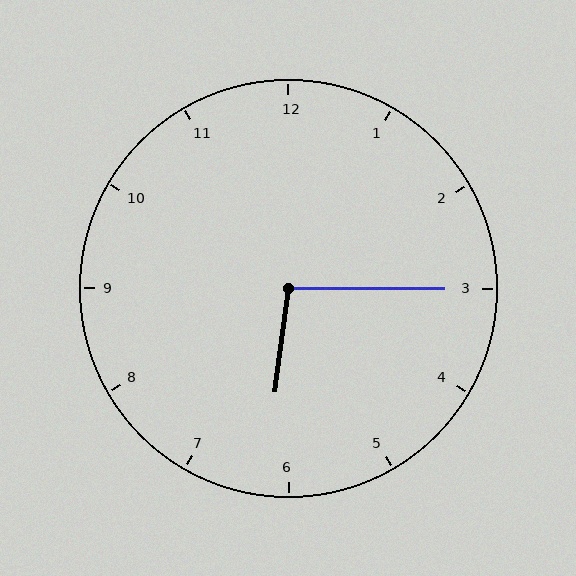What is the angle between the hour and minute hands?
Approximately 98 degrees.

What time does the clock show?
6:15.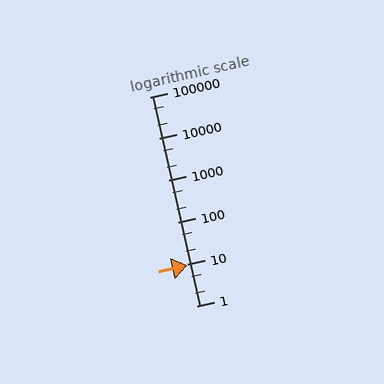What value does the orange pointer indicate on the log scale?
The pointer indicates approximately 9.1.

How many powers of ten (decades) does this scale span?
The scale spans 5 decades, from 1 to 100000.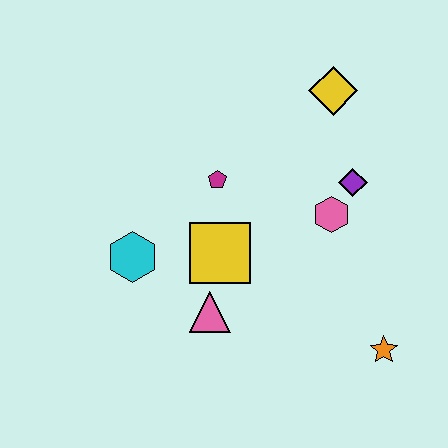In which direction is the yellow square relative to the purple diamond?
The yellow square is to the left of the purple diamond.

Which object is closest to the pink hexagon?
The purple diamond is closest to the pink hexagon.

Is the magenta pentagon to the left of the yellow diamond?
Yes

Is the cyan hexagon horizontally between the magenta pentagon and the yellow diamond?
No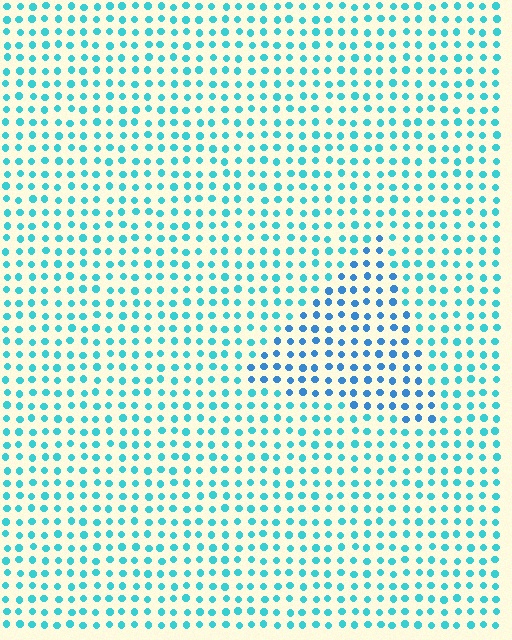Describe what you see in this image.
The image is filled with small cyan elements in a uniform arrangement. A triangle-shaped region is visible where the elements are tinted to a slightly different hue, forming a subtle color boundary.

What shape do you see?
I see a triangle.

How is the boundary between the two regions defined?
The boundary is defined purely by a slight shift in hue (about 28 degrees). Spacing, size, and orientation are identical on both sides.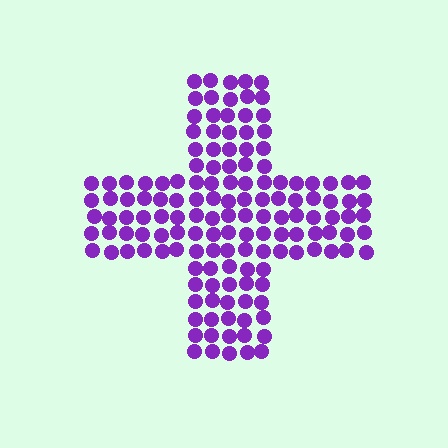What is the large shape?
The large shape is a cross.